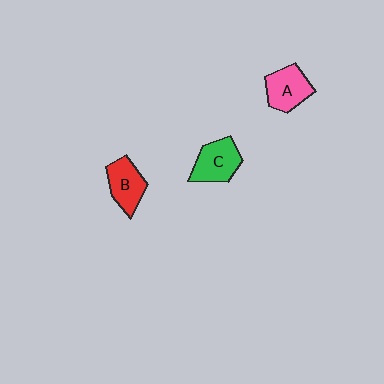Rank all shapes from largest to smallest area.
From largest to smallest: C (green), A (pink), B (red).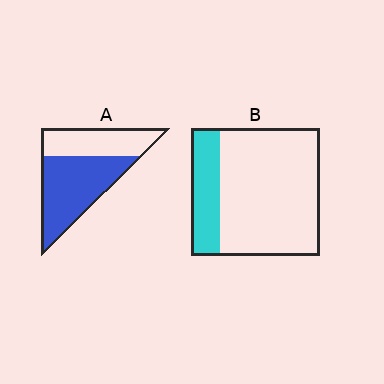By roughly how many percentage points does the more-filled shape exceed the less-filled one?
By roughly 40 percentage points (A over B).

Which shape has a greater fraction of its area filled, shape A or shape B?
Shape A.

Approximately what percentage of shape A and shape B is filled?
A is approximately 60% and B is approximately 20%.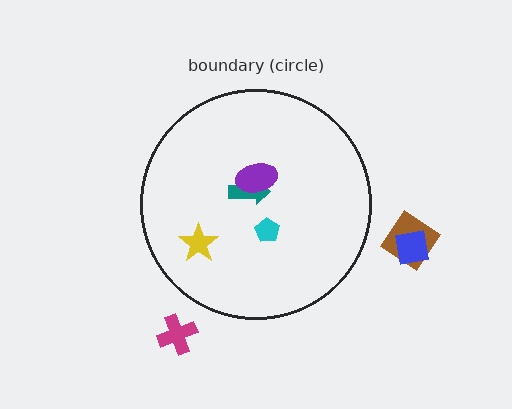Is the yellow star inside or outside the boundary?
Inside.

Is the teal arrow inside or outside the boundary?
Inside.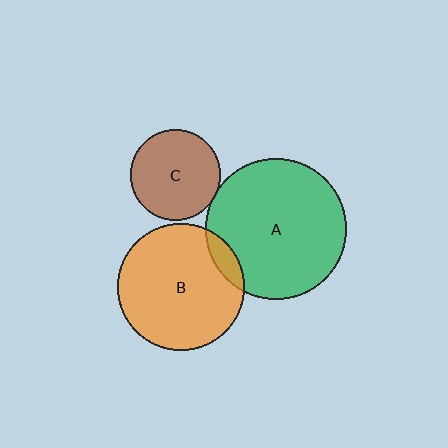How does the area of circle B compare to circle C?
Approximately 2.0 times.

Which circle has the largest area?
Circle A (green).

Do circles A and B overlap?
Yes.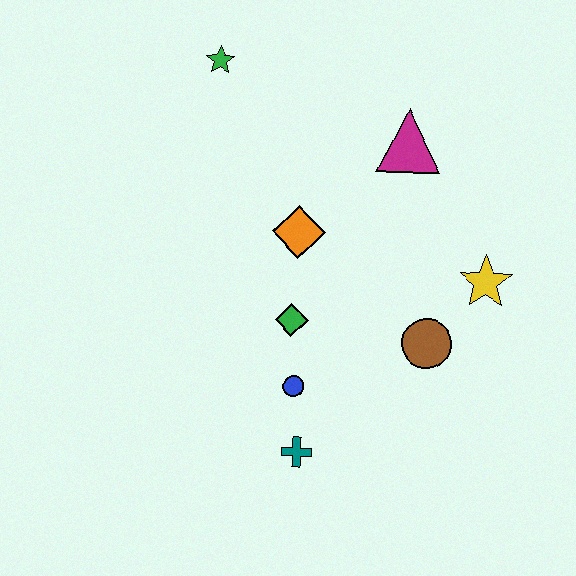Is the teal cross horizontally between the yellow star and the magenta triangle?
No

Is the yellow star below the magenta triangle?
Yes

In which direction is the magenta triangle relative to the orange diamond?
The magenta triangle is to the right of the orange diamond.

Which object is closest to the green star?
The orange diamond is closest to the green star.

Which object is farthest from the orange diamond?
The teal cross is farthest from the orange diamond.